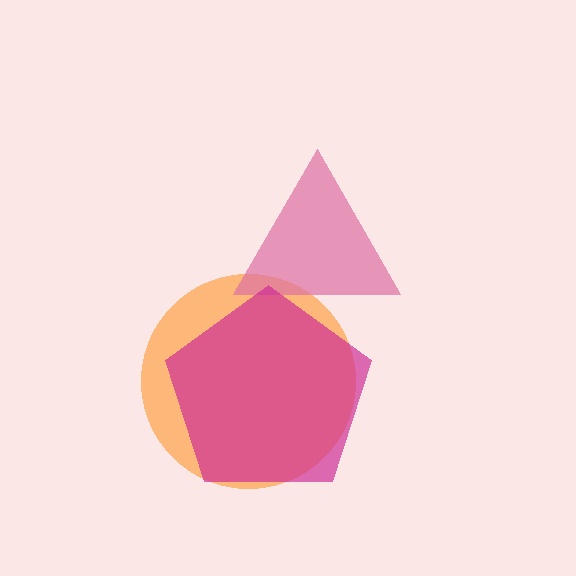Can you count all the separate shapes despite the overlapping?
Yes, there are 3 separate shapes.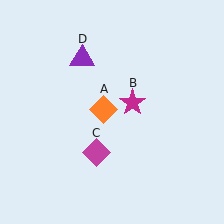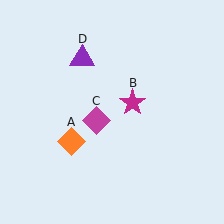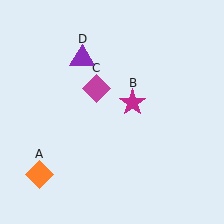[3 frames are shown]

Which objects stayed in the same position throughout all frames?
Magenta star (object B) and purple triangle (object D) remained stationary.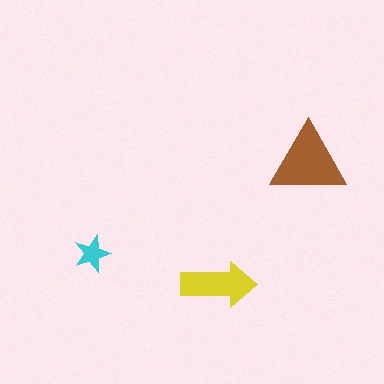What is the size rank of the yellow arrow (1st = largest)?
2nd.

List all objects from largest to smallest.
The brown triangle, the yellow arrow, the cyan star.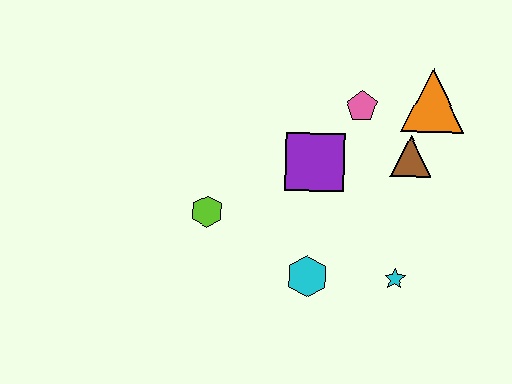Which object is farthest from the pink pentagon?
The lime hexagon is farthest from the pink pentagon.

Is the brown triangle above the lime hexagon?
Yes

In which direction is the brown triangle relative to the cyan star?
The brown triangle is above the cyan star.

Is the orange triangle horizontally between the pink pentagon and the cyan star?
No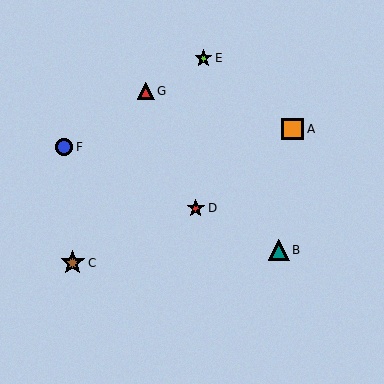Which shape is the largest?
The brown star (labeled C) is the largest.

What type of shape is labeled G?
Shape G is a red triangle.